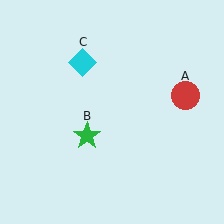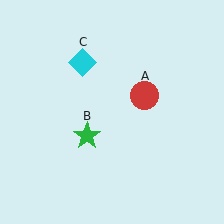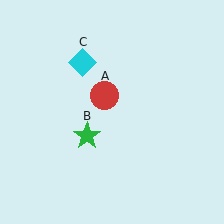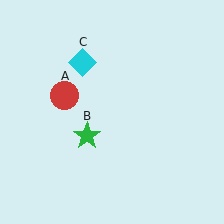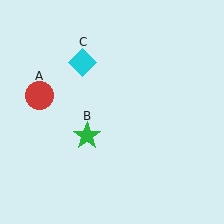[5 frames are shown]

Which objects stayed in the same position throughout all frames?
Green star (object B) and cyan diamond (object C) remained stationary.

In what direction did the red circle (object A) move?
The red circle (object A) moved left.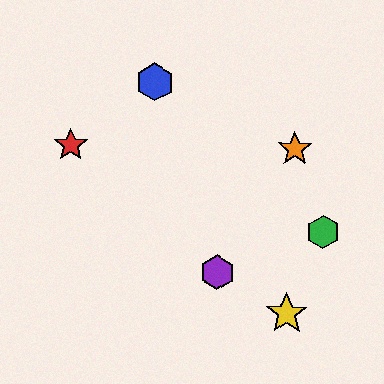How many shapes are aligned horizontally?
2 shapes (the red star, the orange star) are aligned horizontally.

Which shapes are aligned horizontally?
The red star, the orange star are aligned horizontally.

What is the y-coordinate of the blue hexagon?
The blue hexagon is at y≈82.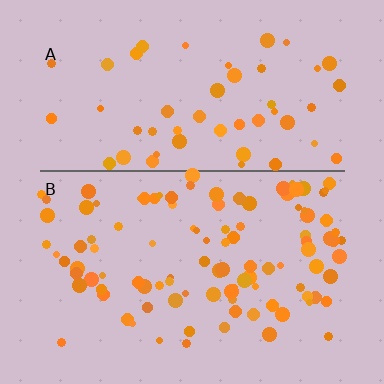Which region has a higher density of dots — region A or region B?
B (the bottom).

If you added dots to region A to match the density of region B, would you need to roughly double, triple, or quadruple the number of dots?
Approximately double.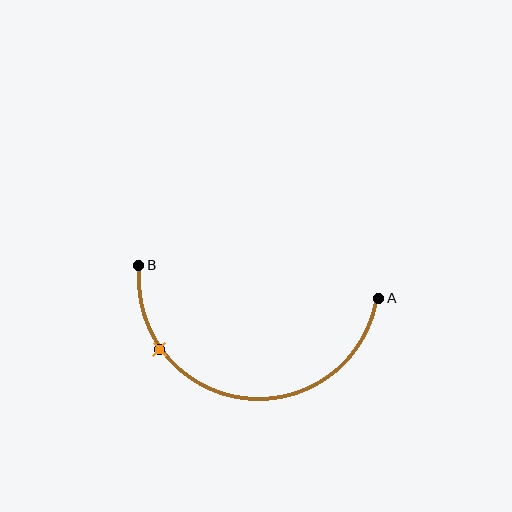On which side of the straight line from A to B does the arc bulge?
The arc bulges below the straight line connecting A and B.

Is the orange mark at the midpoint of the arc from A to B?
No. The orange mark lies on the arc but is closer to endpoint B. The arc midpoint would be at the point on the curve equidistant along the arc from both A and B.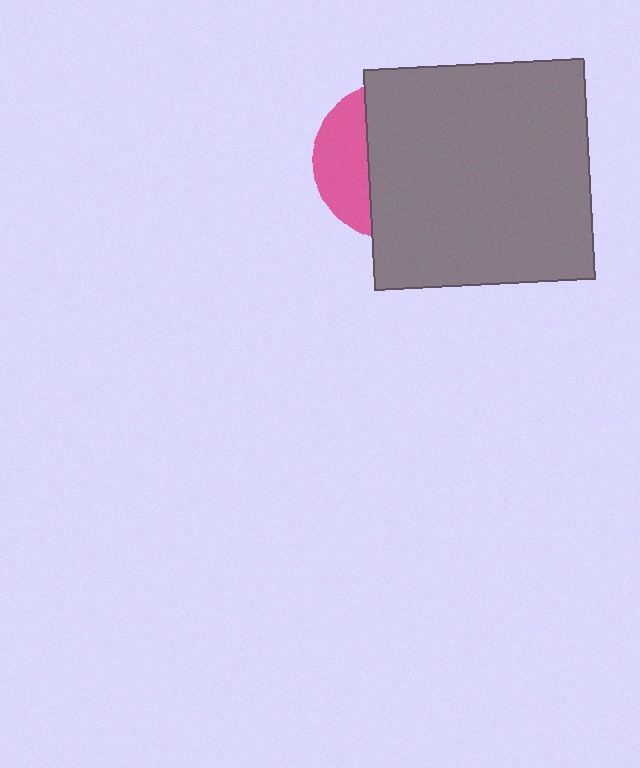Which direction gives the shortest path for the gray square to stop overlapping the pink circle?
Moving right gives the shortest separation.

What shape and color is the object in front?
The object in front is a gray square.